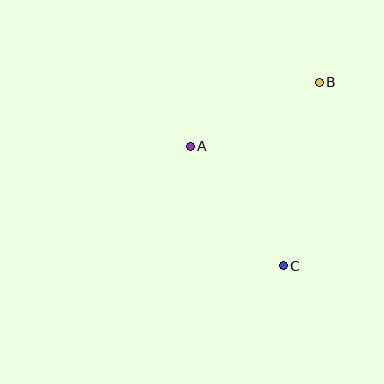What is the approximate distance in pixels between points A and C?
The distance between A and C is approximately 151 pixels.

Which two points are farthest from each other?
Points B and C are farthest from each other.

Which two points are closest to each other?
Points A and B are closest to each other.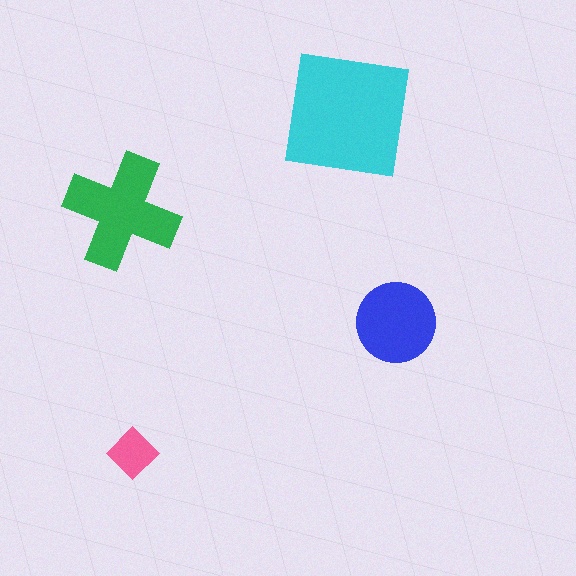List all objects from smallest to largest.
The pink diamond, the blue circle, the green cross, the cyan square.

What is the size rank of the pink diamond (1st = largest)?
4th.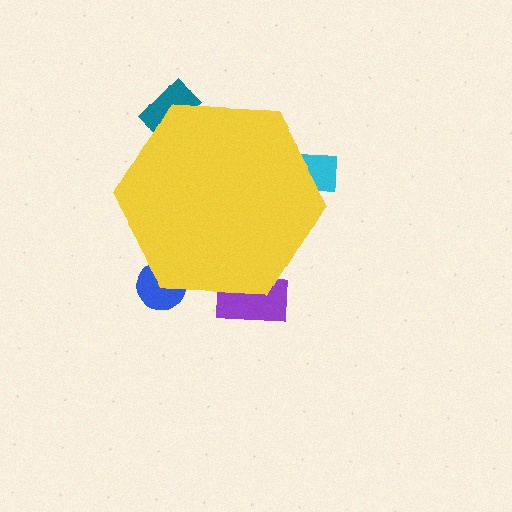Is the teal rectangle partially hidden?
Yes, the teal rectangle is partially hidden behind the yellow hexagon.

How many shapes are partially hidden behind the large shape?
4 shapes are partially hidden.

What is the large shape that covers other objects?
A yellow hexagon.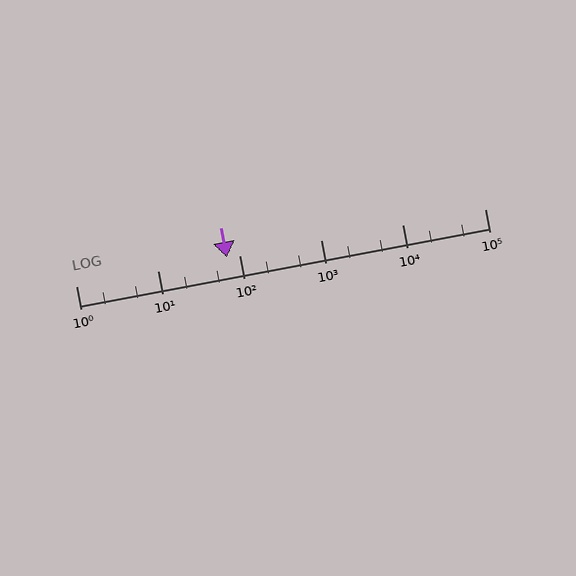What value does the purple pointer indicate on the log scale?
The pointer indicates approximately 70.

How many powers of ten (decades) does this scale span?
The scale spans 5 decades, from 1 to 100000.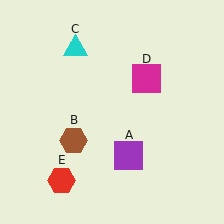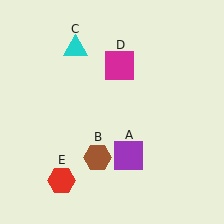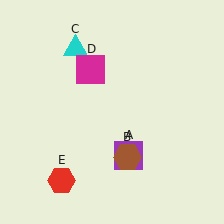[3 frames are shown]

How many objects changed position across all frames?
2 objects changed position: brown hexagon (object B), magenta square (object D).